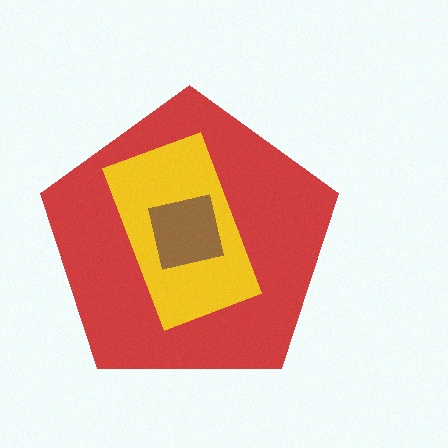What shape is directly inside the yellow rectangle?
The brown square.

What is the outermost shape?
The red pentagon.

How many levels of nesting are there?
3.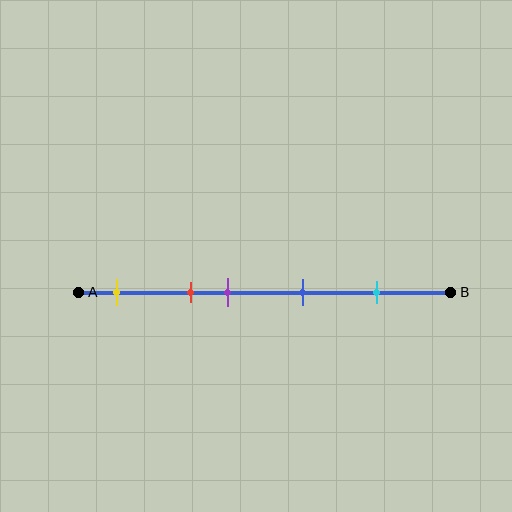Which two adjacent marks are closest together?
The red and purple marks are the closest adjacent pair.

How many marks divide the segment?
There are 5 marks dividing the segment.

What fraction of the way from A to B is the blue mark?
The blue mark is approximately 60% (0.6) of the way from A to B.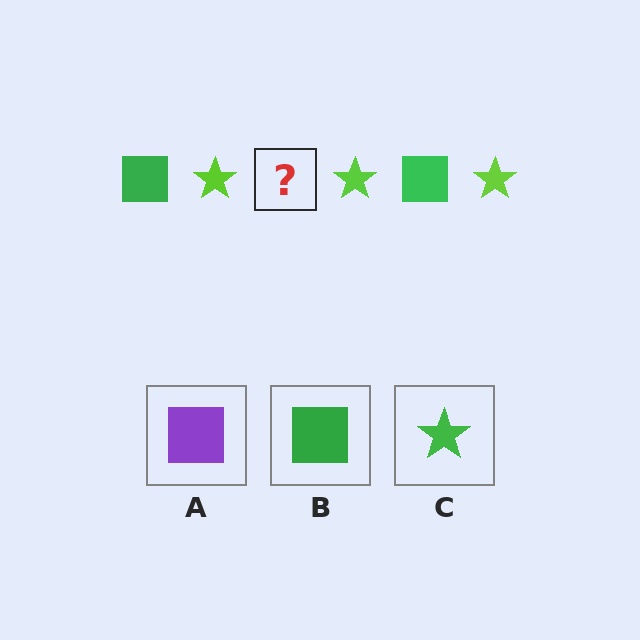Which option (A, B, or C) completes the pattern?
B.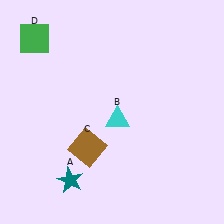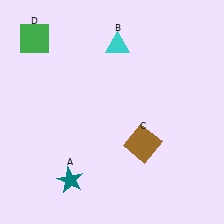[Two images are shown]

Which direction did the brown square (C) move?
The brown square (C) moved right.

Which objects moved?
The objects that moved are: the cyan triangle (B), the brown square (C).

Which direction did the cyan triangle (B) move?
The cyan triangle (B) moved up.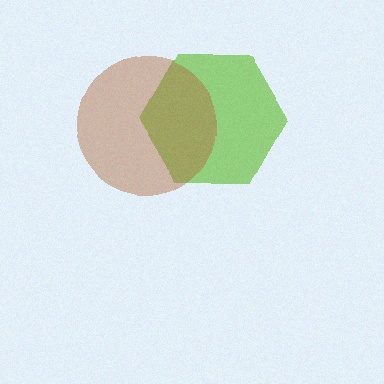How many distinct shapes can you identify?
There are 2 distinct shapes: a lime hexagon, a brown circle.